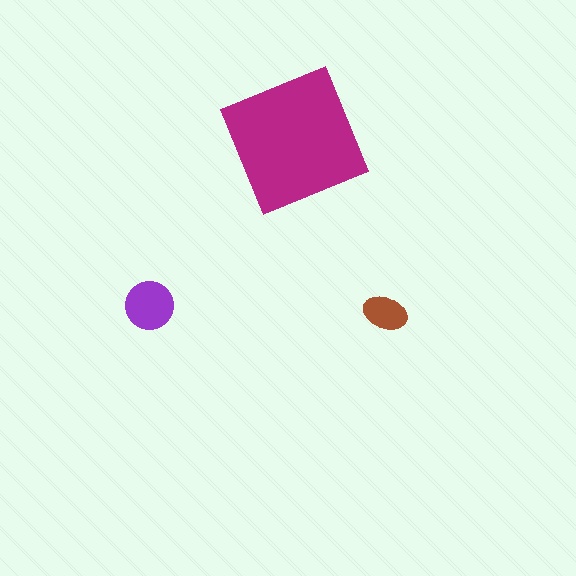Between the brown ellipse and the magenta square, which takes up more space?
The magenta square.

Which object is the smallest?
The brown ellipse.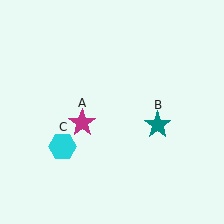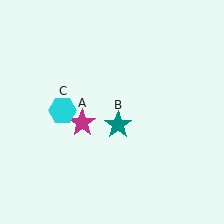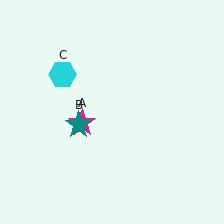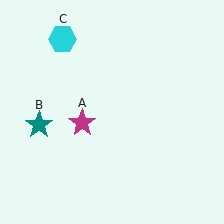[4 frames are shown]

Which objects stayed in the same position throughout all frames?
Magenta star (object A) remained stationary.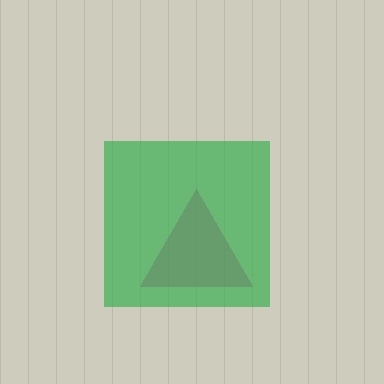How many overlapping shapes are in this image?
There are 2 overlapping shapes in the image.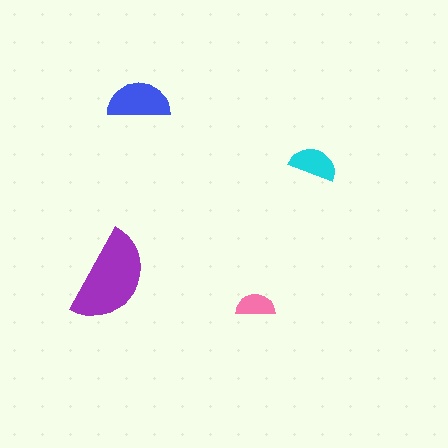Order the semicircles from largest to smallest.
the purple one, the blue one, the cyan one, the pink one.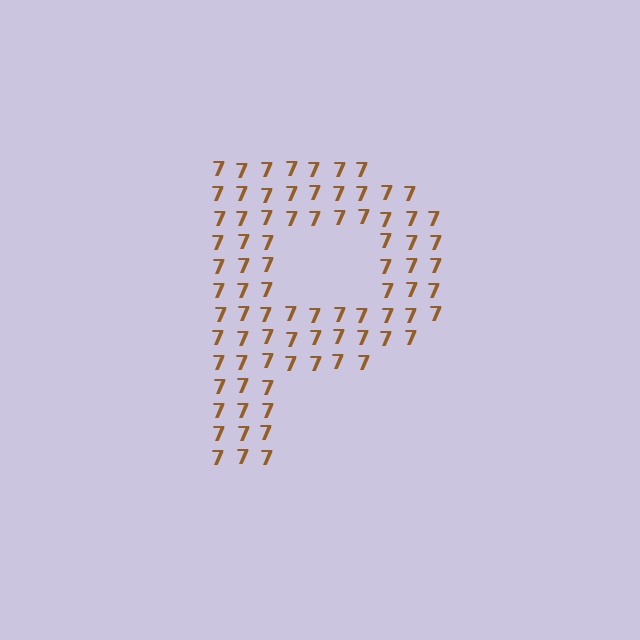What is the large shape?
The large shape is the letter P.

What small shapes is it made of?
It is made of small digit 7's.